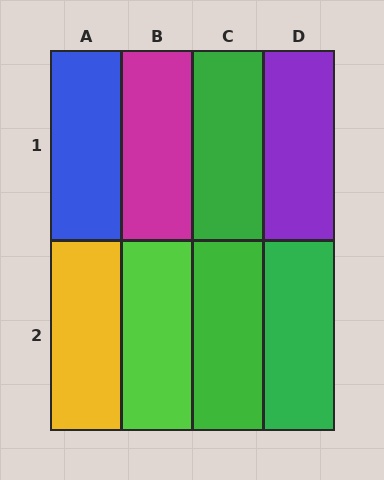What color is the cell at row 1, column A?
Blue.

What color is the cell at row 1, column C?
Green.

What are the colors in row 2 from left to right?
Yellow, lime, green, green.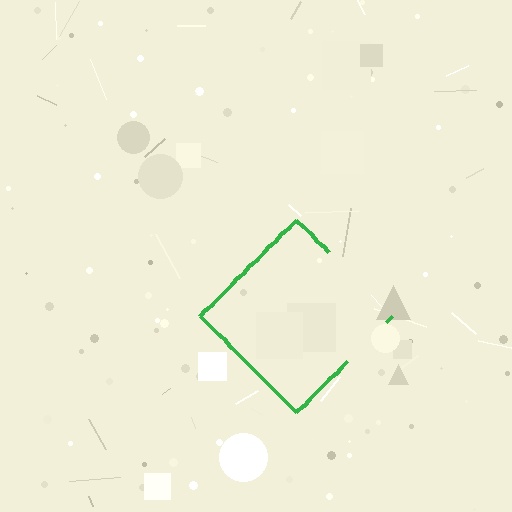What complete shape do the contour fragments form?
The contour fragments form a diamond.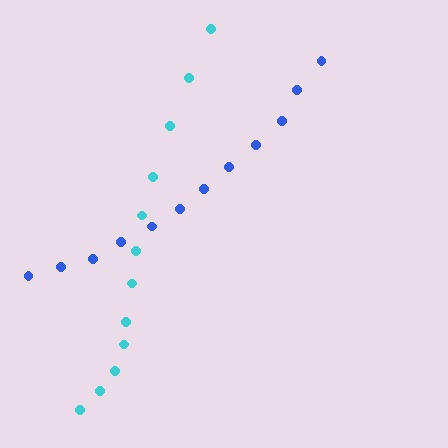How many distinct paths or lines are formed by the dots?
There are 2 distinct paths.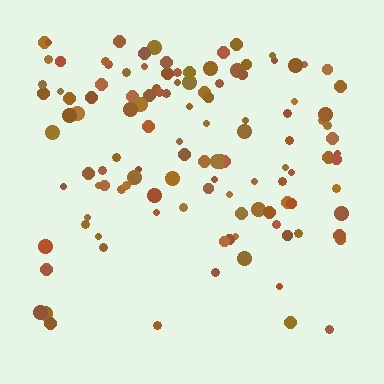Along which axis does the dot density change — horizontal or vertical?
Vertical.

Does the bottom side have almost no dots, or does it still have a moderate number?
Still a moderate number, just noticeably fewer than the top.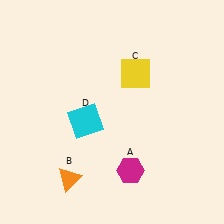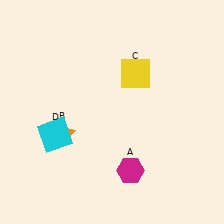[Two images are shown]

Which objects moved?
The objects that moved are: the orange triangle (B), the cyan square (D).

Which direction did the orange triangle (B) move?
The orange triangle (B) moved up.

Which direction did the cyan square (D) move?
The cyan square (D) moved left.